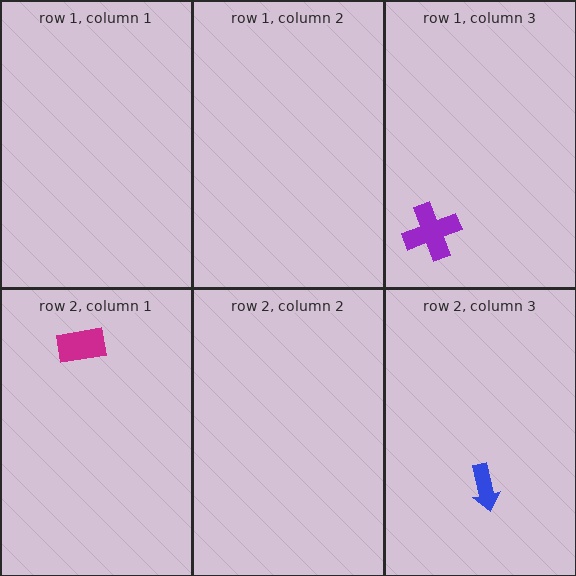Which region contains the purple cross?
The row 1, column 3 region.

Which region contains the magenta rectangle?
The row 2, column 1 region.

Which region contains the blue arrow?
The row 2, column 3 region.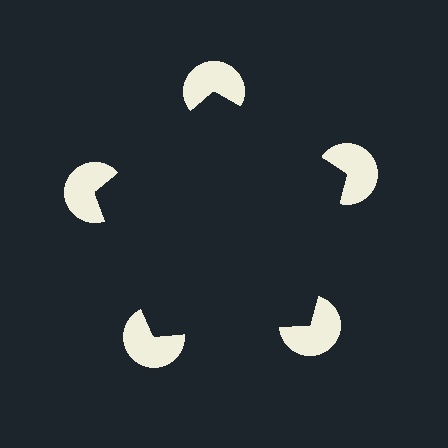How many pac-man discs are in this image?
There are 5 — one at each vertex of the illusory pentagon.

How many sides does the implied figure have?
5 sides.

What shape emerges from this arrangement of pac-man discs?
An illusory pentagon — its edges are inferred from the aligned wedge cuts in the pac-man discs, not physically drawn.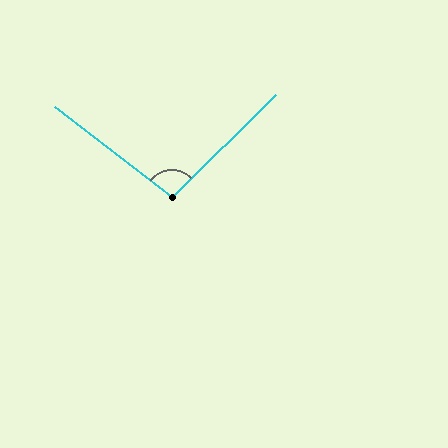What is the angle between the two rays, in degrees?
Approximately 98 degrees.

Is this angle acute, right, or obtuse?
It is obtuse.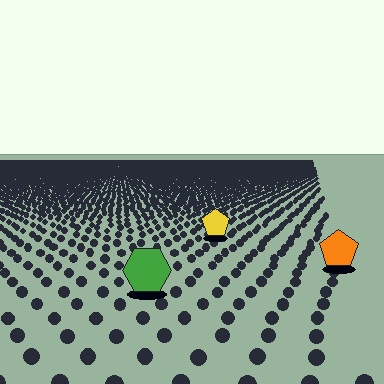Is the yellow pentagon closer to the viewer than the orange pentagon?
No. The orange pentagon is closer — you can tell from the texture gradient: the ground texture is coarser near it.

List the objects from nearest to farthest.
From nearest to farthest: the green hexagon, the orange pentagon, the yellow pentagon.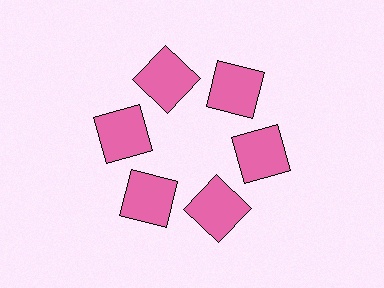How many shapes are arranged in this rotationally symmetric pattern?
There are 6 shapes, arranged in 6 groups of 1.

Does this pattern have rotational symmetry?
Yes, this pattern has 6-fold rotational symmetry. It looks the same after rotating 60 degrees around the center.